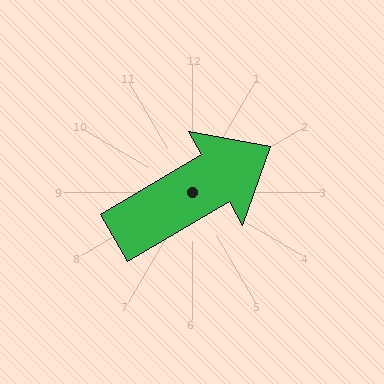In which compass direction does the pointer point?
Northeast.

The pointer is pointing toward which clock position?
Roughly 2 o'clock.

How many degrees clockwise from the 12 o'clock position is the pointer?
Approximately 60 degrees.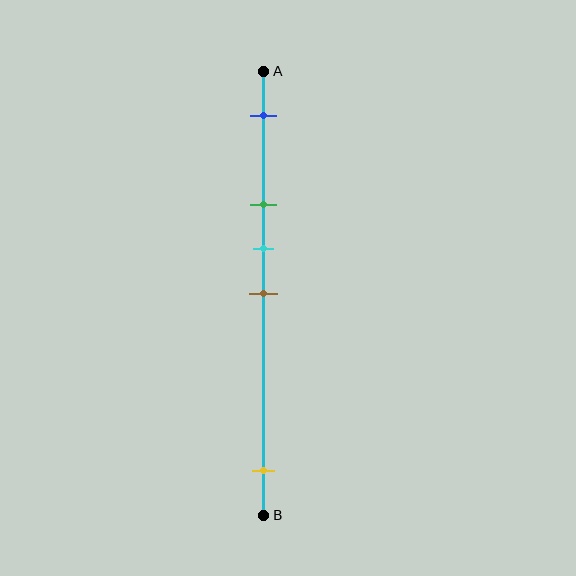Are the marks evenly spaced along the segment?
No, the marks are not evenly spaced.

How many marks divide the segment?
There are 5 marks dividing the segment.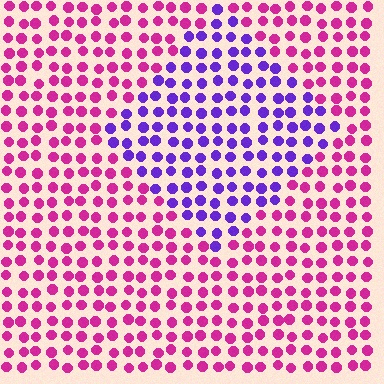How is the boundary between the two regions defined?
The boundary is defined purely by a slight shift in hue (about 56 degrees). Spacing, size, and orientation are identical on both sides.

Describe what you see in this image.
The image is filled with small magenta elements in a uniform arrangement. A diamond-shaped region is visible where the elements are tinted to a slightly different hue, forming a subtle color boundary.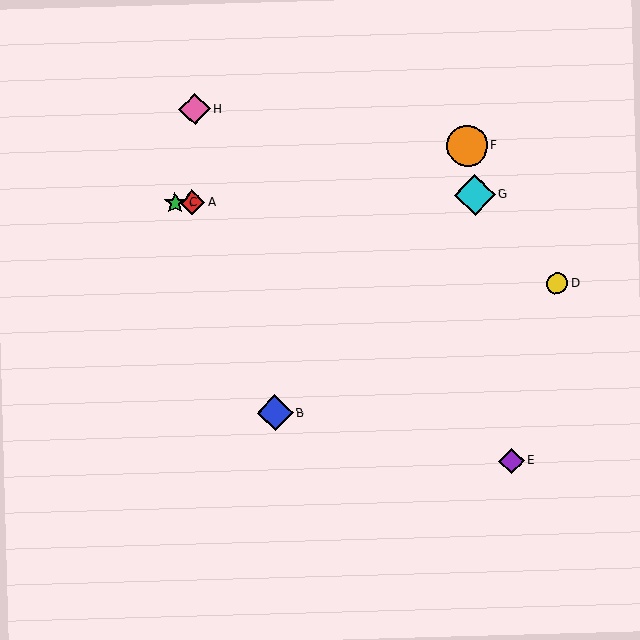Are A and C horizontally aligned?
Yes, both are at y≈203.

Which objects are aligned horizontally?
Objects A, C, G are aligned horizontally.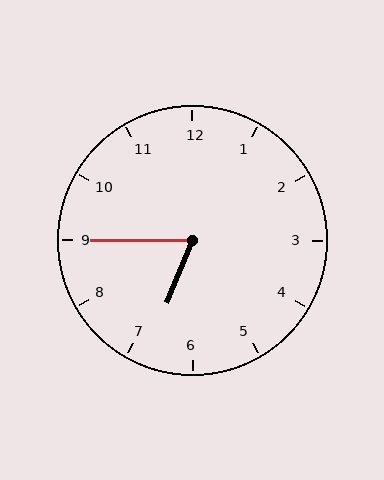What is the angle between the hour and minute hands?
Approximately 68 degrees.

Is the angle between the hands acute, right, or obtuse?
It is acute.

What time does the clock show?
6:45.